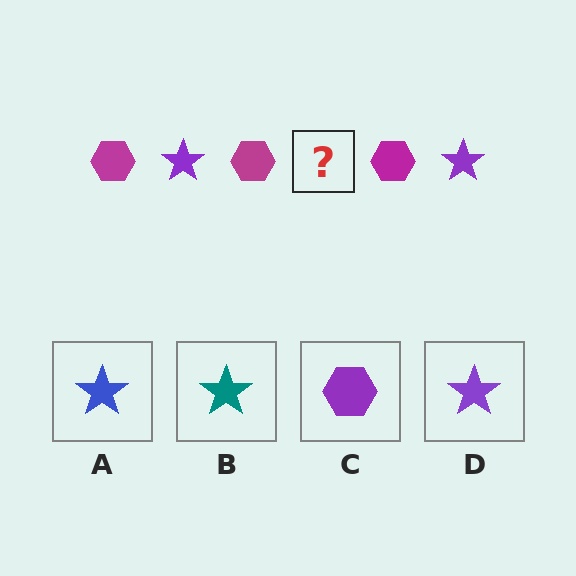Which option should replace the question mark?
Option D.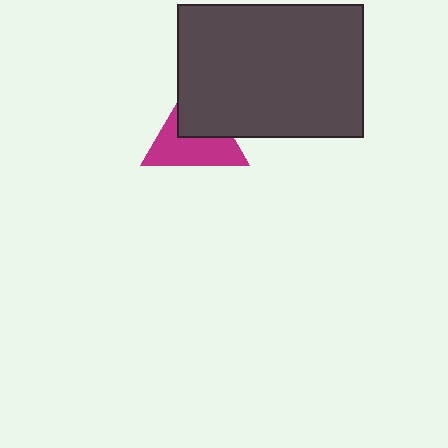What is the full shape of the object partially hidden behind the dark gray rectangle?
The partially hidden object is a magenta triangle.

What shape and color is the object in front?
The object in front is a dark gray rectangle.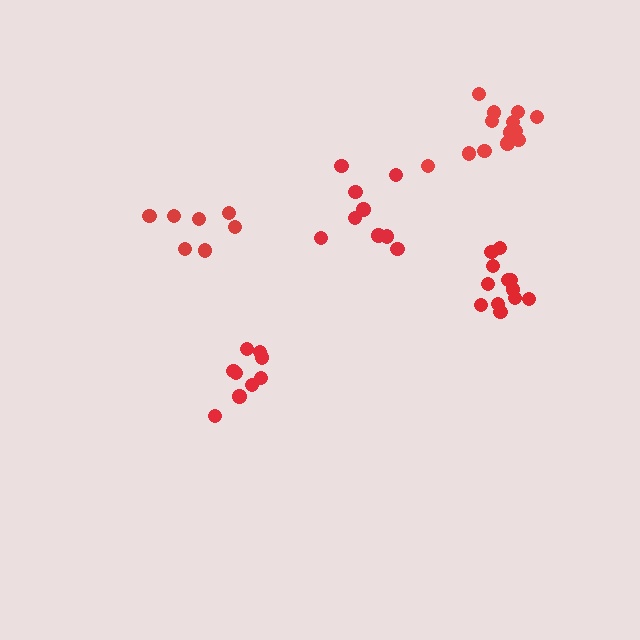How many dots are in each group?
Group 1: 9 dots, Group 2: 12 dots, Group 3: 7 dots, Group 4: 13 dots, Group 5: 10 dots (51 total).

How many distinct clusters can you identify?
There are 5 distinct clusters.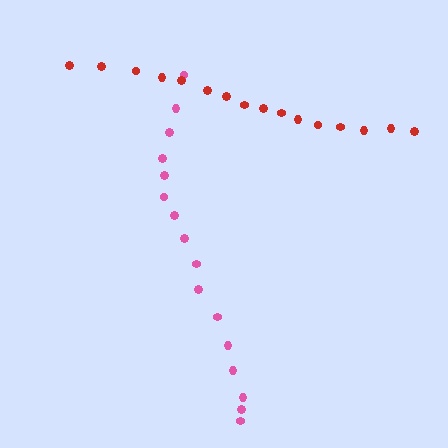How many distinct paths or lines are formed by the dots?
There are 2 distinct paths.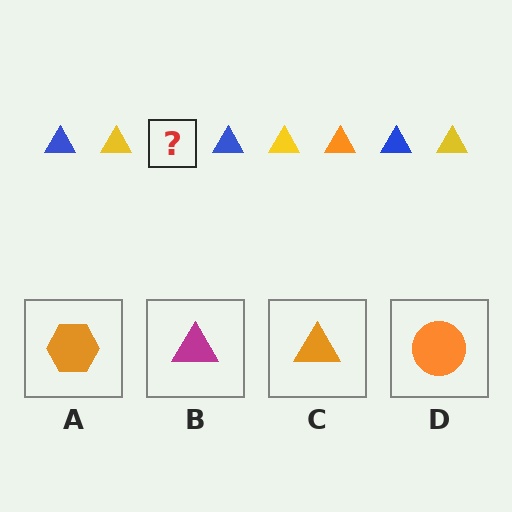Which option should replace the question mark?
Option C.